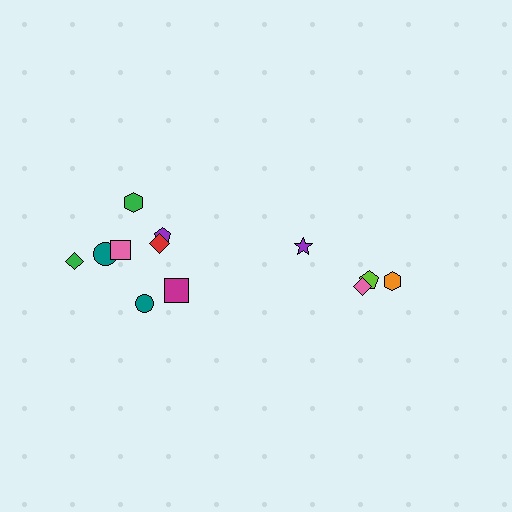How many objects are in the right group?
There are 4 objects.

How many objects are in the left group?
There are 8 objects.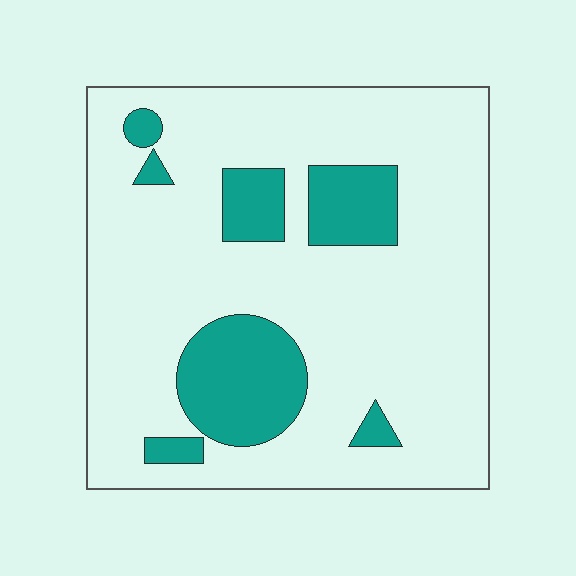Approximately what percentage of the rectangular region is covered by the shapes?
Approximately 20%.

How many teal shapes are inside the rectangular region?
7.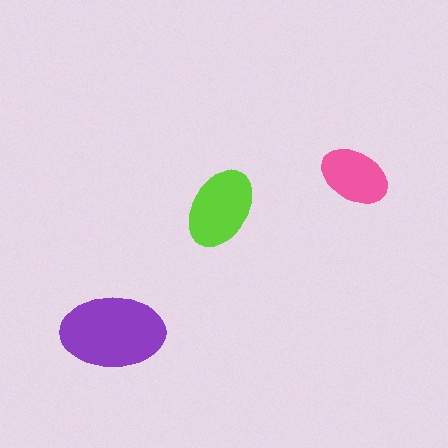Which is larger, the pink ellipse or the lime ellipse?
The lime one.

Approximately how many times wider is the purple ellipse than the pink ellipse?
About 1.5 times wider.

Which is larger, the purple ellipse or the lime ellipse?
The purple one.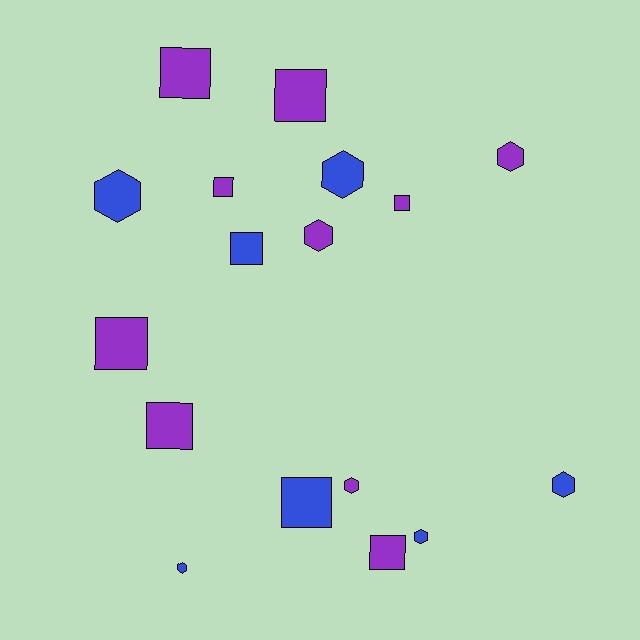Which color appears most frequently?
Purple, with 10 objects.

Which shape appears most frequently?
Square, with 9 objects.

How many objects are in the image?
There are 17 objects.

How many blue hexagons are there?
There are 5 blue hexagons.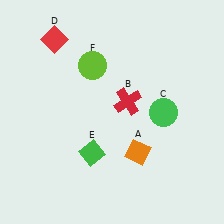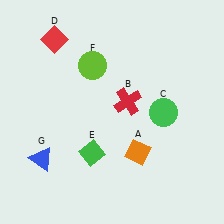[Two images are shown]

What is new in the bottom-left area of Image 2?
A blue triangle (G) was added in the bottom-left area of Image 2.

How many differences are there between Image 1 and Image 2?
There is 1 difference between the two images.